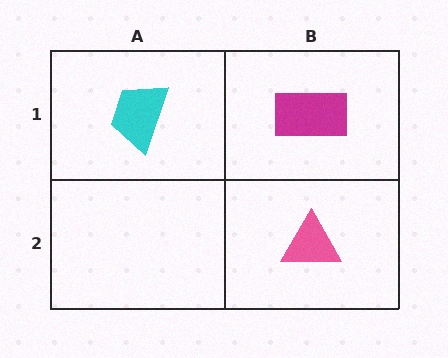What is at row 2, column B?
A pink triangle.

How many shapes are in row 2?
1 shape.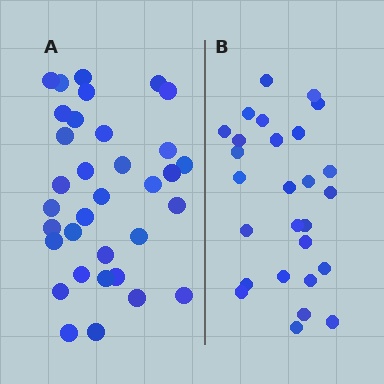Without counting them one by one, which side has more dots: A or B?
Region A (the left region) has more dots.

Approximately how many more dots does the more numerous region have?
Region A has roughly 8 or so more dots than region B.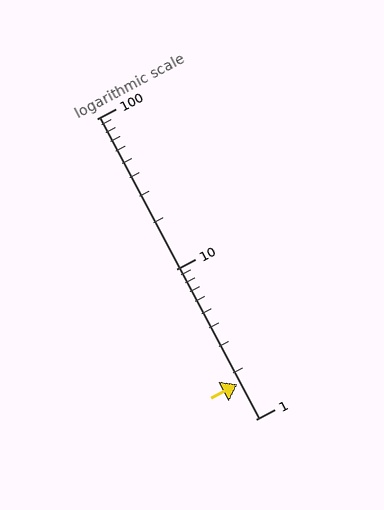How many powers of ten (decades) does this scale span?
The scale spans 2 decades, from 1 to 100.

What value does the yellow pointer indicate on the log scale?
The pointer indicates approximately 1.7.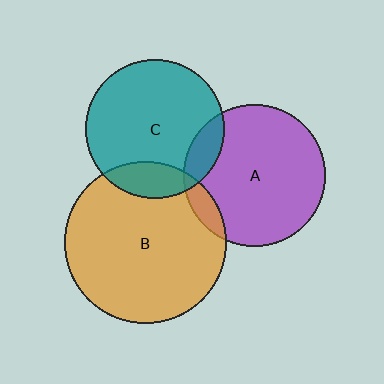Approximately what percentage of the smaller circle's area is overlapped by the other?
Approximately 10%.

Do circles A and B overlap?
Yes.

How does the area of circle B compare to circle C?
Approximately 1.4 times.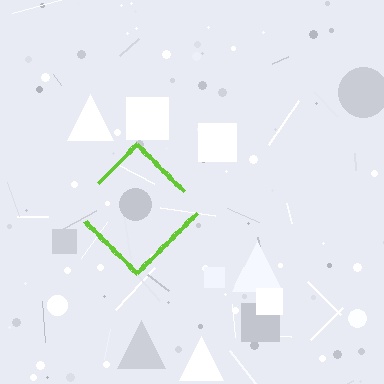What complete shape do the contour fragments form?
The contour fragments form a diamond.